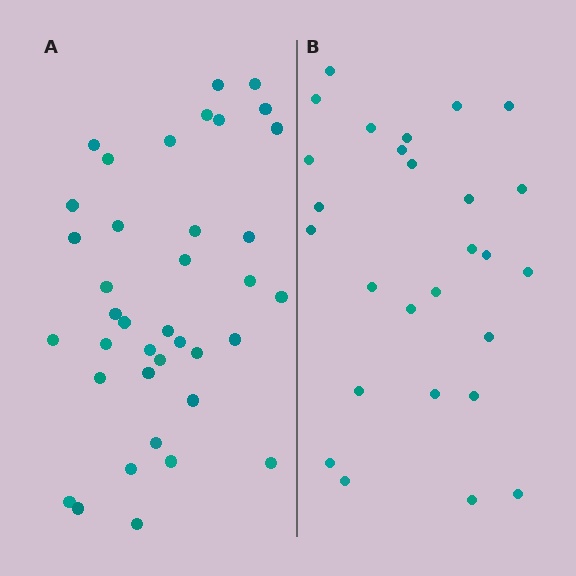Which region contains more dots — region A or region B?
Region A (the left region) has more dots.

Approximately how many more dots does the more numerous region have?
Region A has roughly 12 or so more dots than region B.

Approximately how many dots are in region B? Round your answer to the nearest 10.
About 30 dots. (The exact count is 27, which rounds to 30.)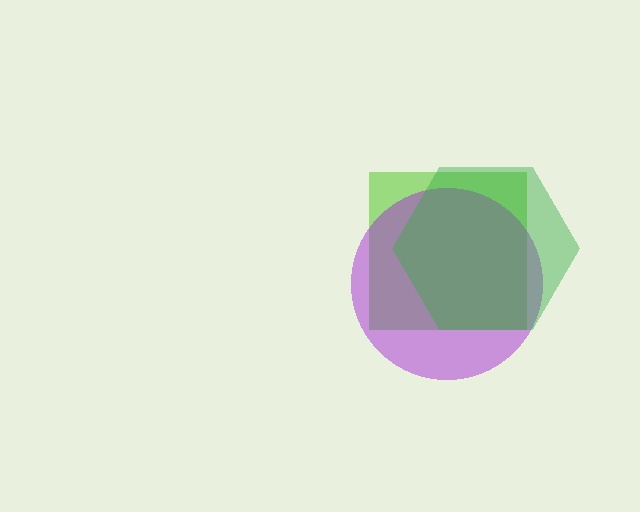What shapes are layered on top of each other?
The layered shapes are: a lime square, a purple circle, a green hexagon.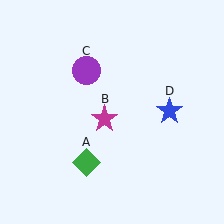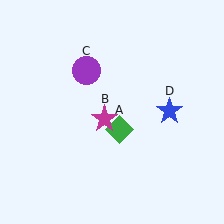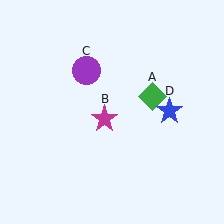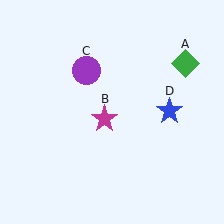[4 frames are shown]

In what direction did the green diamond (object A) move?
The green diamond (object A) moved up and to the right.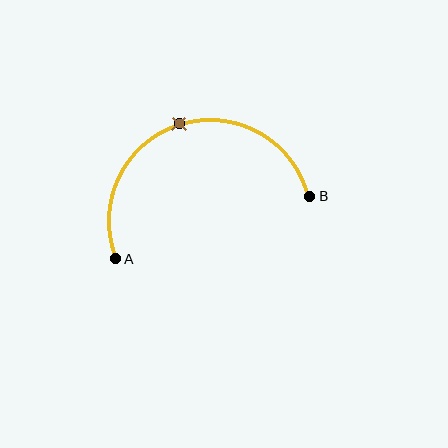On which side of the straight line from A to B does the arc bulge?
The arc bulges above the straight line connecting A and B.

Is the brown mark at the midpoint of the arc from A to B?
Yes. The brown mark lies on the arc at equal arc-length from both A and B — it is the arc midpoint.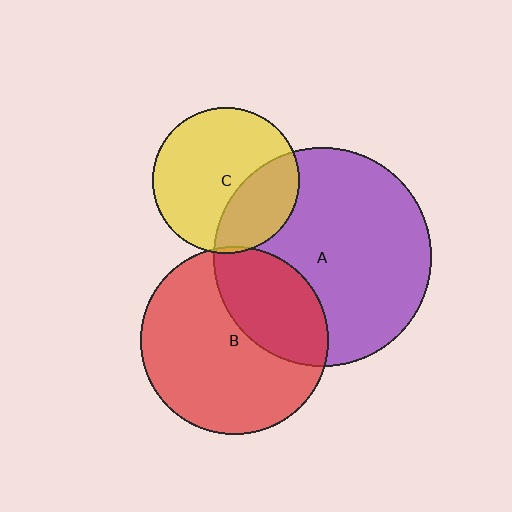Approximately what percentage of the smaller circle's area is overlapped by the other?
Approximately 35%.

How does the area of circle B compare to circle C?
Approximately 1.6 times.